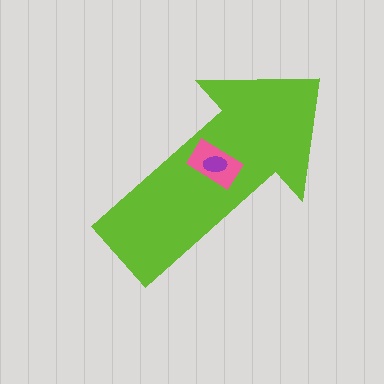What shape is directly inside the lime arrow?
The pink rectangle.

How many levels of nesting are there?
3.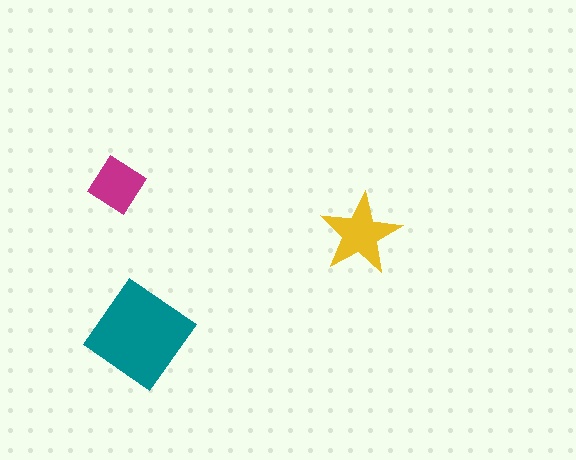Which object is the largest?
The teal diamond.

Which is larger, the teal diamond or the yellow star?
The teal diamond.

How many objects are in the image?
There are 3 objects in the image.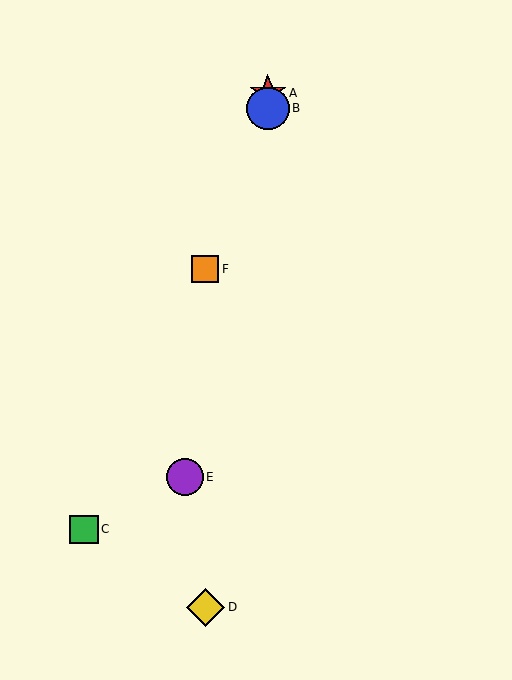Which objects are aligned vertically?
Objects A, B are aligned vertically.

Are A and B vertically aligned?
Yes, both are at x≈268.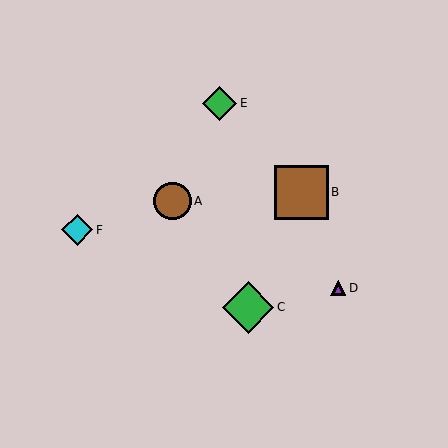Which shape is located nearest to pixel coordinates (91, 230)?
The cyan diamond (labeled F) at (77, 230) is nearest to that location.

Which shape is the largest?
The brown square (labeled B) is the largest.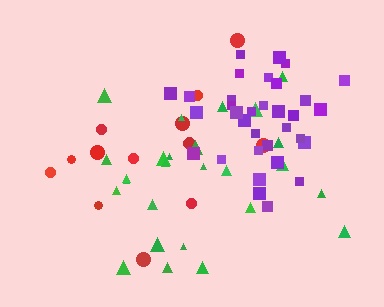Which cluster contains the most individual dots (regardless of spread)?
Purple (33).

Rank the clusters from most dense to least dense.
purple, green, red.